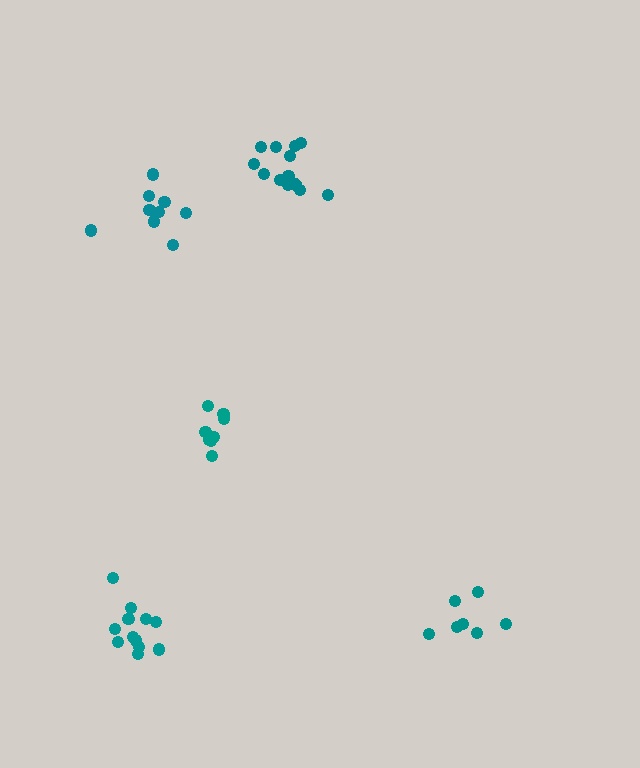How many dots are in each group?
Group 1: 7 dots, Group 2: 9 dots, Group 3: 12 dots, Group 4: 13 dots, Group 5: 8 dots (49 total).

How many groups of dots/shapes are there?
There are 5 groups.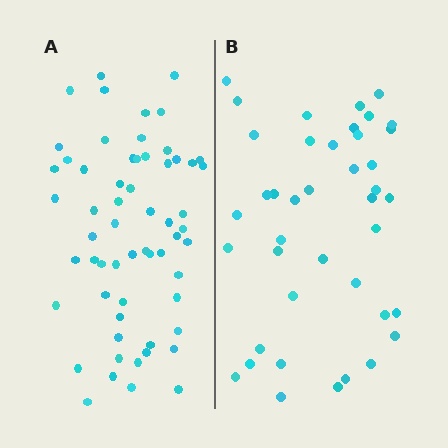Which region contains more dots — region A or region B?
Region A (the left region) has more dots.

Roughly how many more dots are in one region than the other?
Region A has approximately 20 more dots than region B.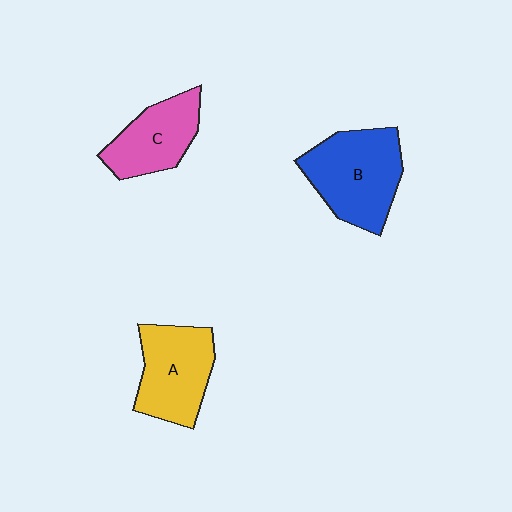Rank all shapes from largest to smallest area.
From largest to smallest: B (blue), A (yellow), C (pink).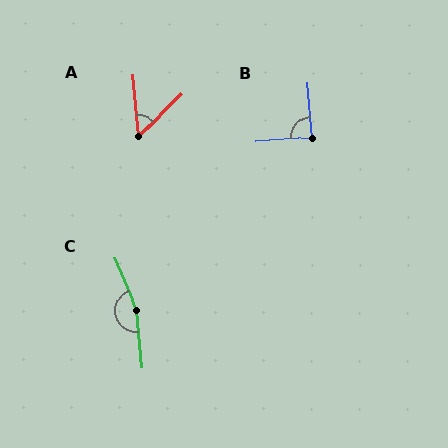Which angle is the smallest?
A, at approximately 50 degrees.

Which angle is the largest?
C, at approximately 163 degrees.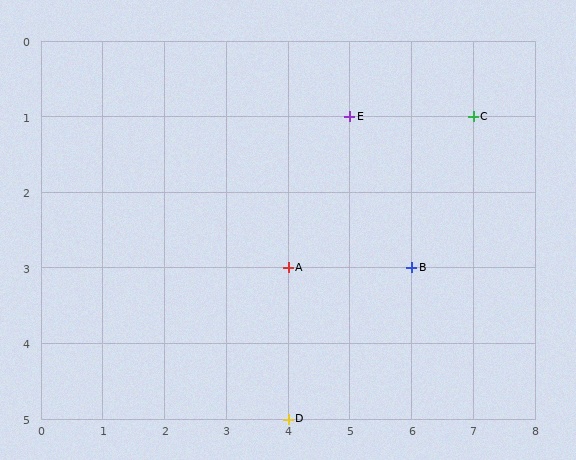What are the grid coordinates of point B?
Point B is at grid coordinates (6, 3).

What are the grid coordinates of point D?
Point D is at grid coordinates (4, 5).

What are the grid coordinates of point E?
Point E is at grid coordinates (5, 1).